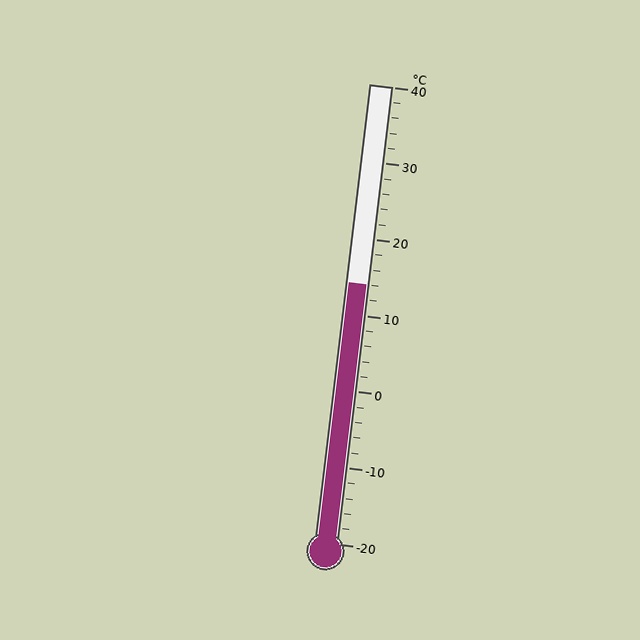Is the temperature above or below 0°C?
The temperature is above 0°C.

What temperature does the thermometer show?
The thermometer shows approximately 14°C.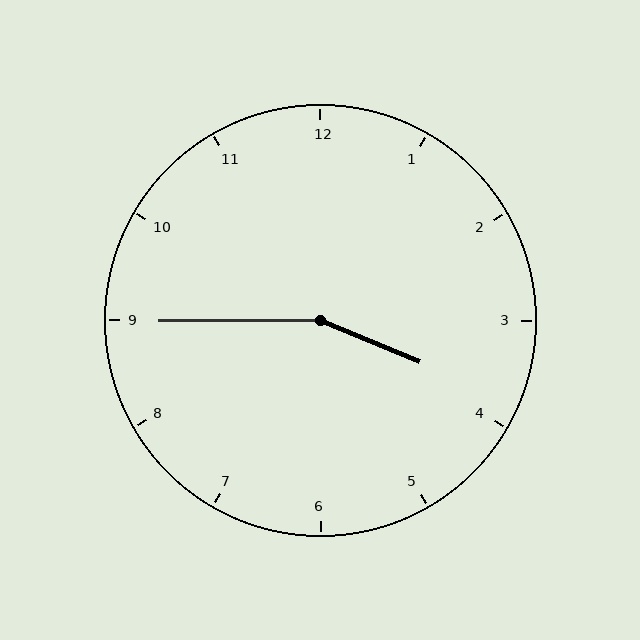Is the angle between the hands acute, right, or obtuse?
It is obtuse.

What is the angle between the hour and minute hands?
Approximately 158 degrees.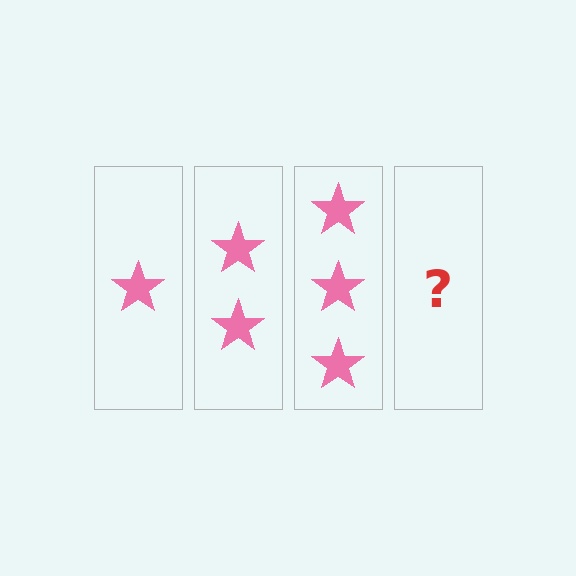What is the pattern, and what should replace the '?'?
The pattern is that each step adds one more star. The '?' should be 4 stars.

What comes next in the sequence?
The next element should be 4 stars.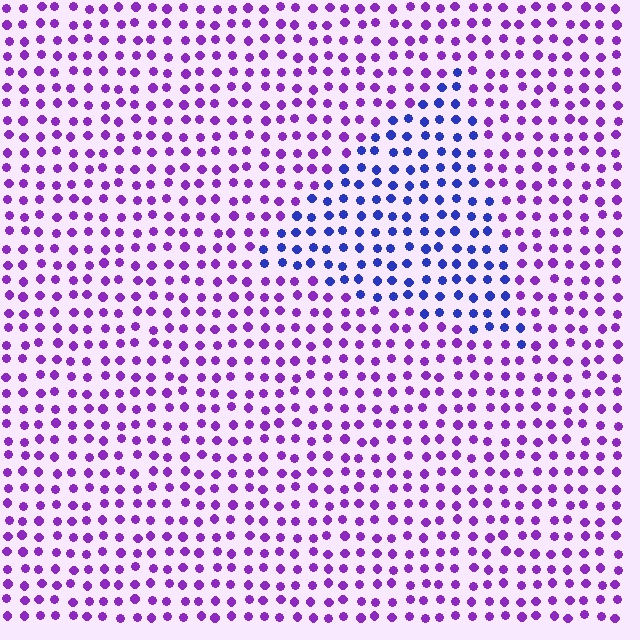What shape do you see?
I see a triangle.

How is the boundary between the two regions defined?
The boundary is defined purely by a slight shift in hue (about 46 degrees). Spacing, size, and orientation are identical on both sides.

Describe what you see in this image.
The image is filled with small purple elements in a uniform arrangement. A triangle-shaped region is visible where the elements are tinted to a slightly different hue, forming a subtle color boundary.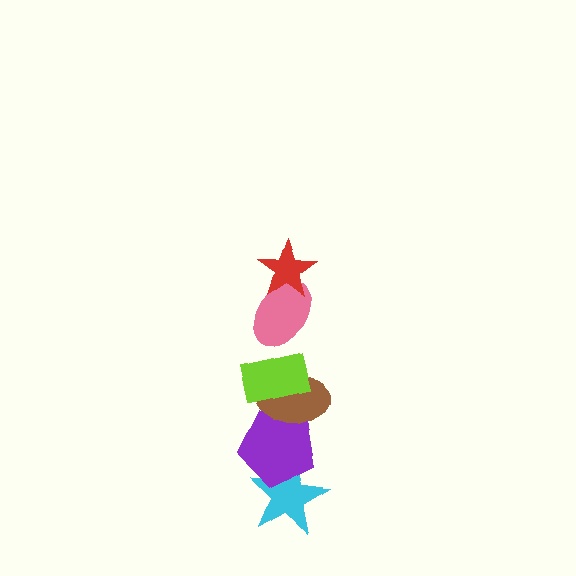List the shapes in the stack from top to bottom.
From top to bottom: the red star, the pink ellipse, the lime rectangle, the brown ellipse, the purple pentagon, the cyan star.